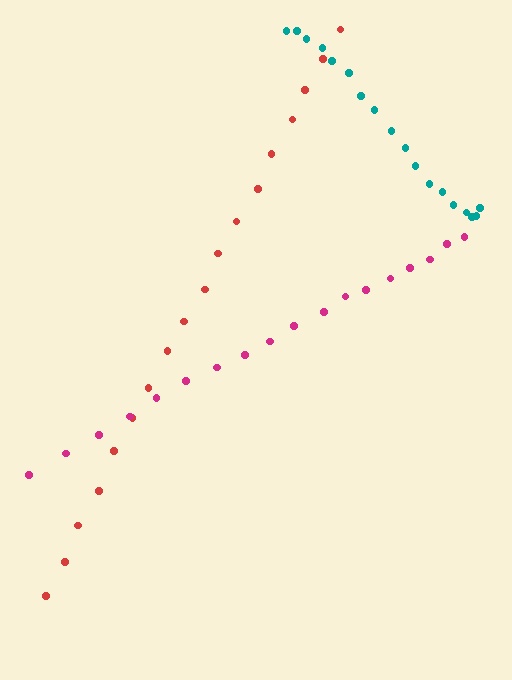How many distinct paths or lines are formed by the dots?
There are 3 distinct paths.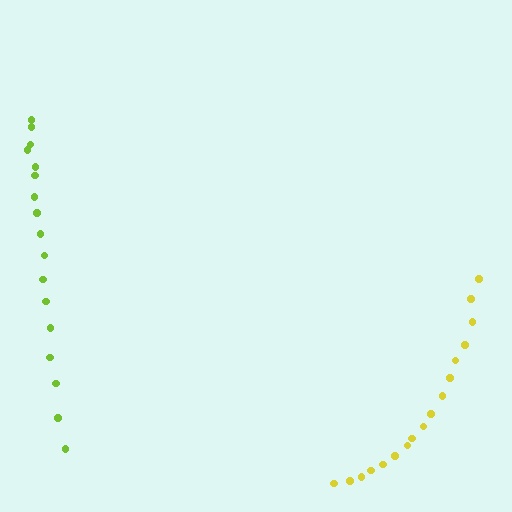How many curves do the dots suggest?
There are 2 distinct paths.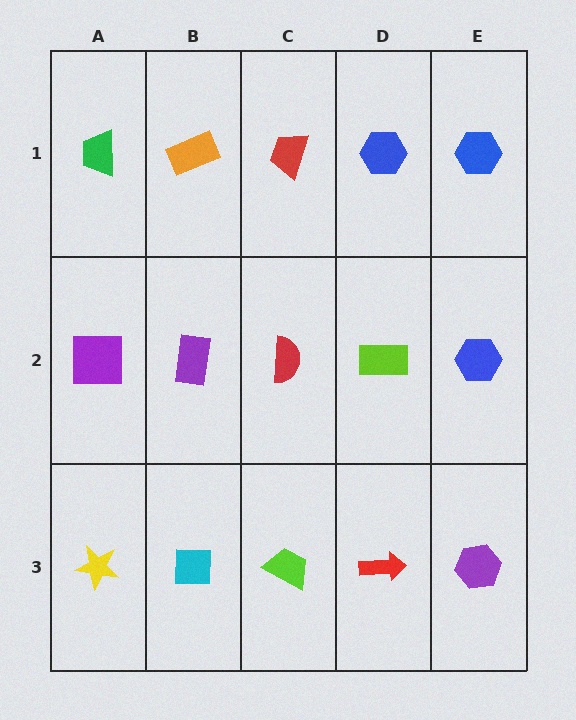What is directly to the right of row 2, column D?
A blue hexagon.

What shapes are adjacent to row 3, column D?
A lime rectangle (row 2, column D), a lime trapezoid (row 3, column C), a purple hexagon (row 3, column E).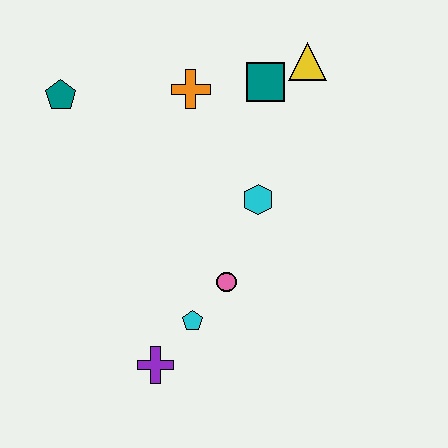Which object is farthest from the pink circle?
The teal pentagon is farthest from the pink circle.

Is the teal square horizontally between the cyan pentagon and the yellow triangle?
Yes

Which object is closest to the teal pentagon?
The orange cross is closest to the teal pentagon.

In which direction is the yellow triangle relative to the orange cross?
The yellow triangle is to the right of the orange cross.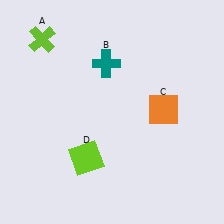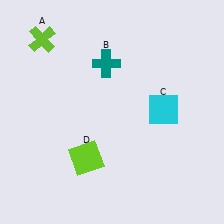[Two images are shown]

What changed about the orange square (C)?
In Image 1, C is orange. In Image 2, it changed to cyan.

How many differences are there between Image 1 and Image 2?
There is 1 difference between the two images.